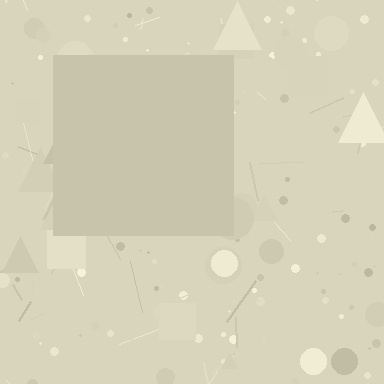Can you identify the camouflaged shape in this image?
The camouflaged shape is a square.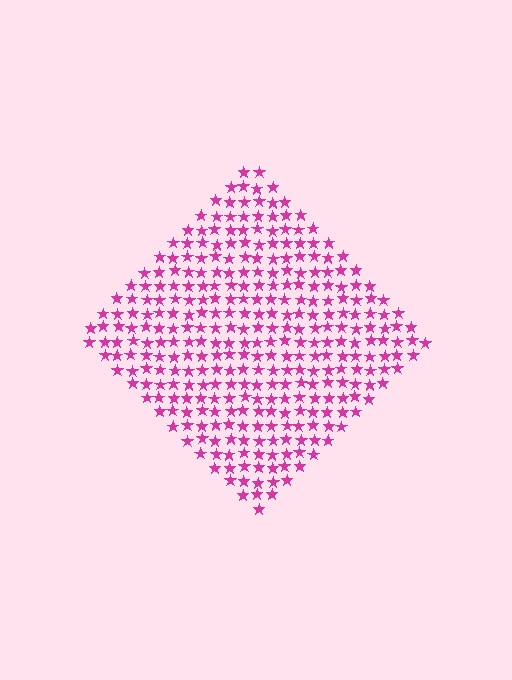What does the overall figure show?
The overall figure shows a diamond.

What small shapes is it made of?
It is made of small stars.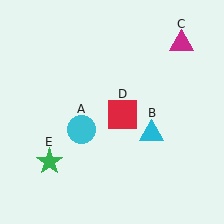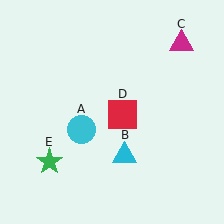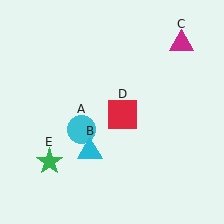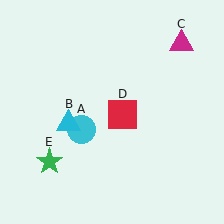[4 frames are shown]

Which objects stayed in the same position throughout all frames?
Cyan circle (object A) and magenta triangle (object C) and red square (object D) and green star (object E) remained stationary.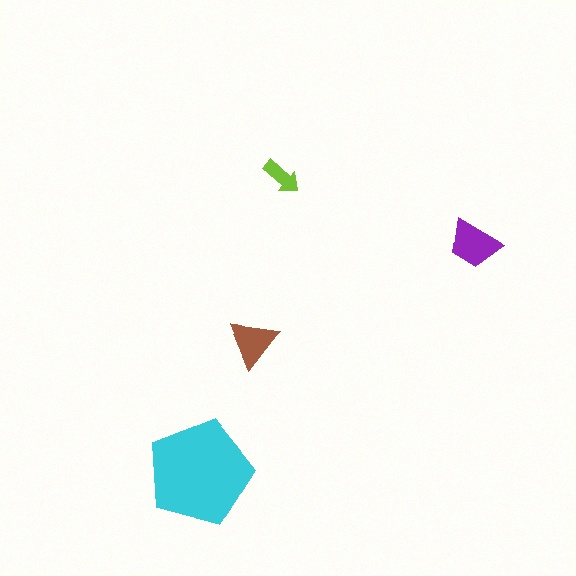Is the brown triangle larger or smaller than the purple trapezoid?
Smaller.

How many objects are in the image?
There are 4 objects in the image.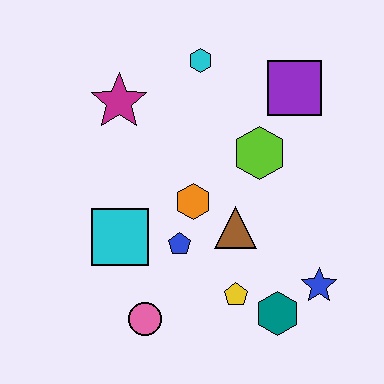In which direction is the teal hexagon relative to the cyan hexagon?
The teal hexagon is below the cyan hexagon.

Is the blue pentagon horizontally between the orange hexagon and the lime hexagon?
No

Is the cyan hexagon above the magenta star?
Yes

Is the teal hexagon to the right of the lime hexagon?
Yes